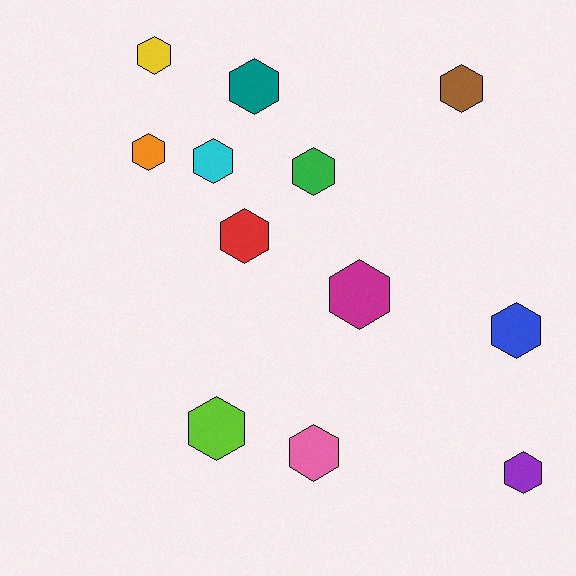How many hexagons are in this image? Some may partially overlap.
There are 12 hexagons.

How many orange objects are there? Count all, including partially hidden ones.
There is 1 orange object.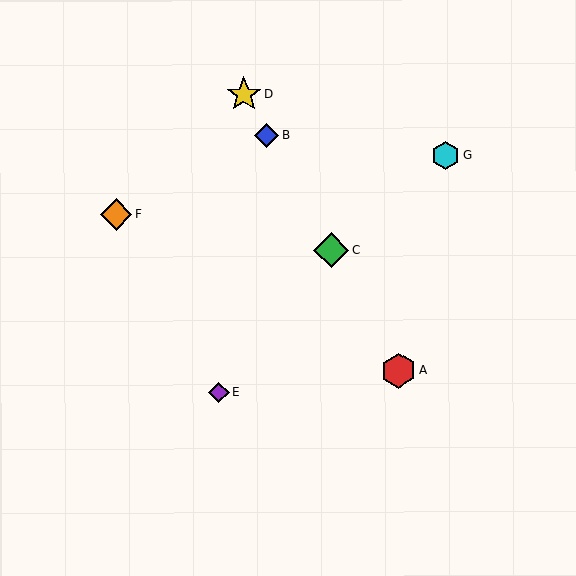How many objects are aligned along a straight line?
4 objects (A, B, C, D) are aligned along a straight line.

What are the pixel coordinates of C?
Object C is at (331, 250).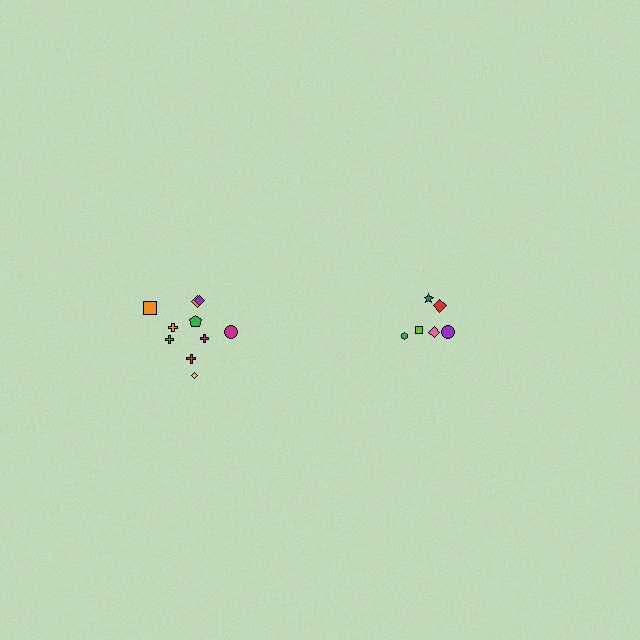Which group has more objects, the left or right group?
The left group.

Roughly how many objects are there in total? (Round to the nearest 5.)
Roughly 15 objects in total.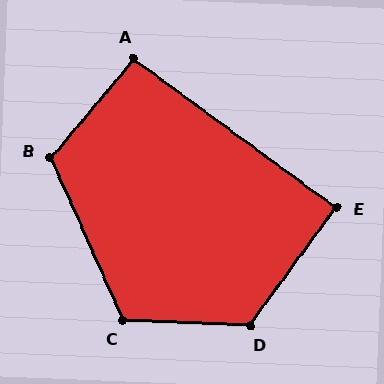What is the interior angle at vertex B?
Approximately 116 degrees (obtuse).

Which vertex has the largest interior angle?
D, at approximately 124 degrees.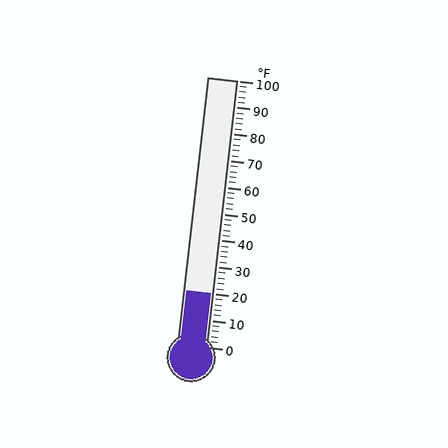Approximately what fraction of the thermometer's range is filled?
The thermometer is filled to approximately 20% of its range.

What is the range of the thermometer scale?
The thermometer scale ranges from 0°F to 100°F.